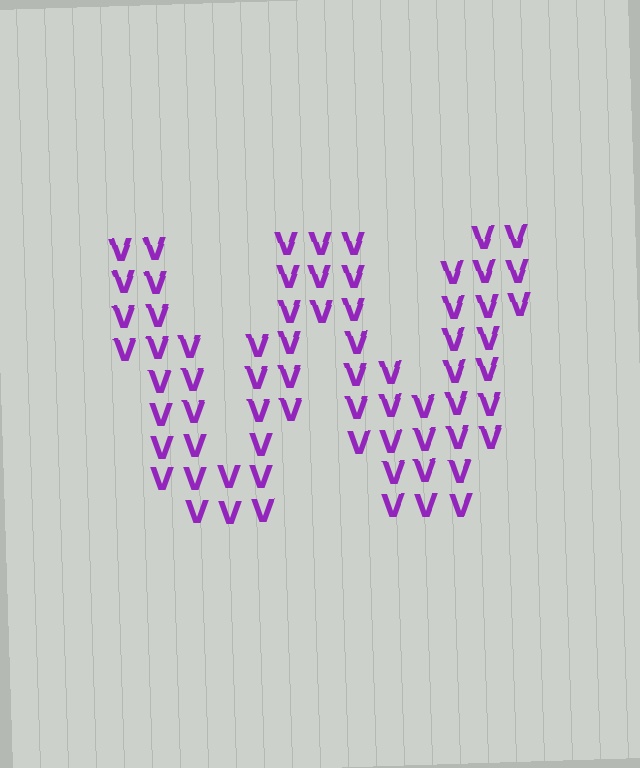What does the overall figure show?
The overall figure shows the letter W.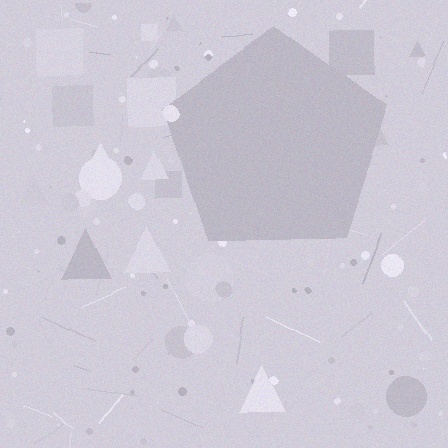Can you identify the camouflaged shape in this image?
The camouflaged shape is a pentagon.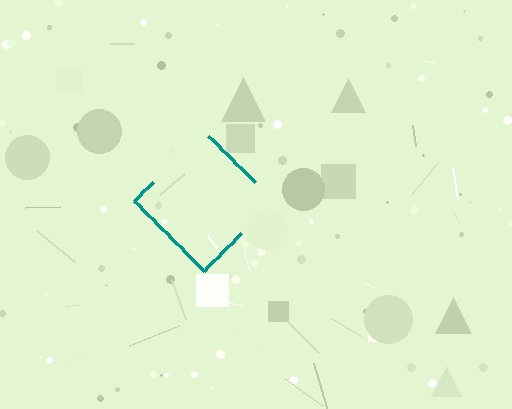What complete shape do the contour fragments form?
The contour fragments form a diamond.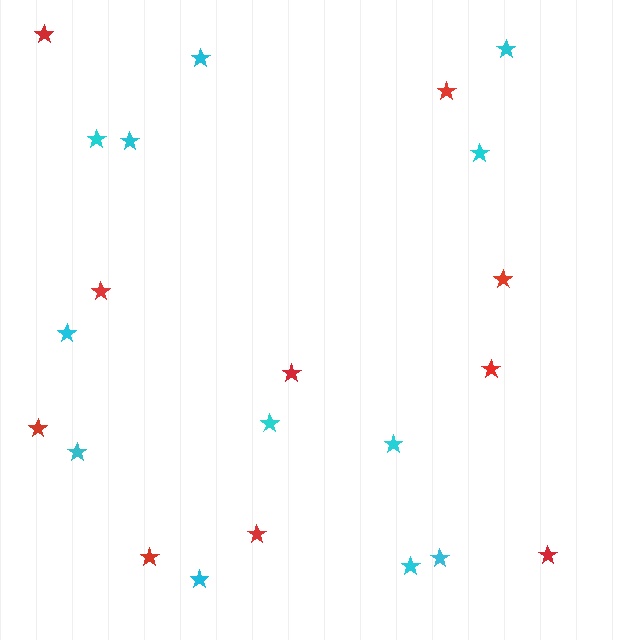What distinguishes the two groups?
There are 2 groups: one group of red stars (10) and one group of cyan stars (12).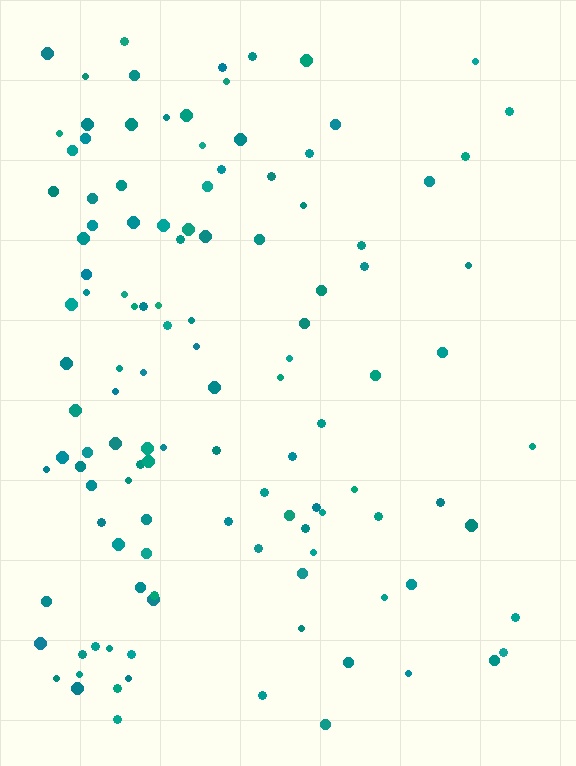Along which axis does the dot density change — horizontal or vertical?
Horizontal.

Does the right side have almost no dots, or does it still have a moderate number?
Still a moderate number, just noticeably fewer than the left.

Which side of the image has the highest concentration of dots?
The left.